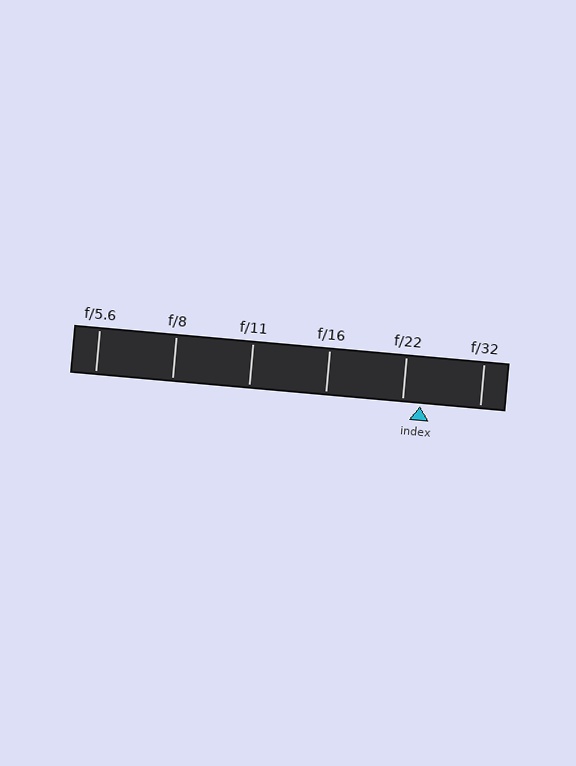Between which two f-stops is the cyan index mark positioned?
The index mark is between f/22 and f/32.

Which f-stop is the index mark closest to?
The index mark is closest to f/22.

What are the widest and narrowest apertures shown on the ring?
The widest aperture shown is f/5.6 and the narrowest is f/32.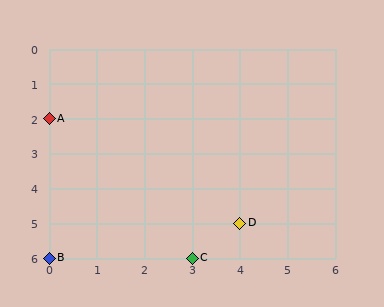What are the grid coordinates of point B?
Point B is at grid coordinates (0, 6).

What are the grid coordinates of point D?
Point D is at grid coordinates (4, 5).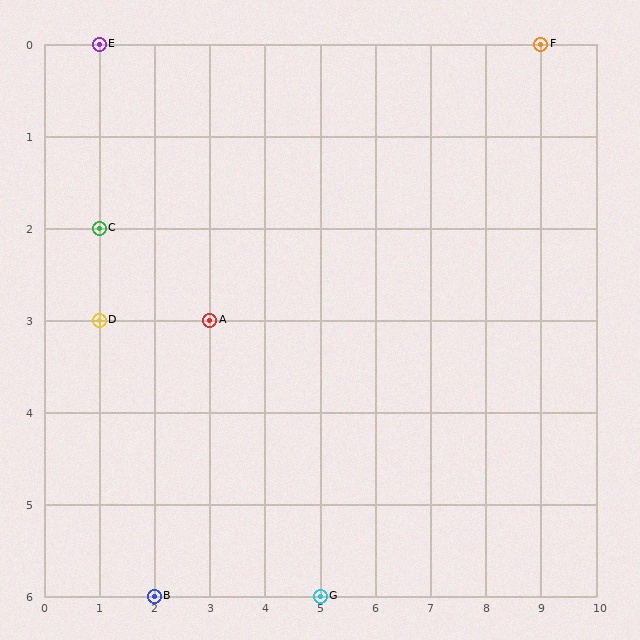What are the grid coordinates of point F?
Point F is at grid coordinates (9, 0).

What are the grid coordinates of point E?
Point E is at grid coordinates (1, 0).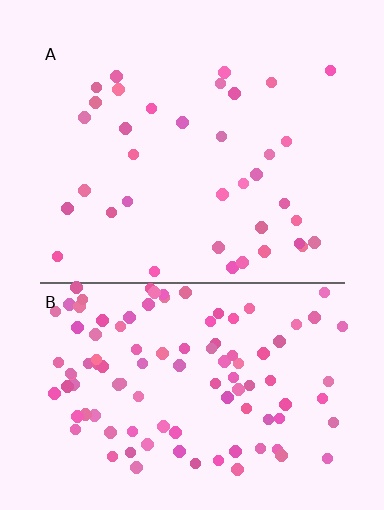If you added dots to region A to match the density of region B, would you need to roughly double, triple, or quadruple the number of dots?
Approximately triple.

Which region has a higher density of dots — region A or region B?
B (the bottom).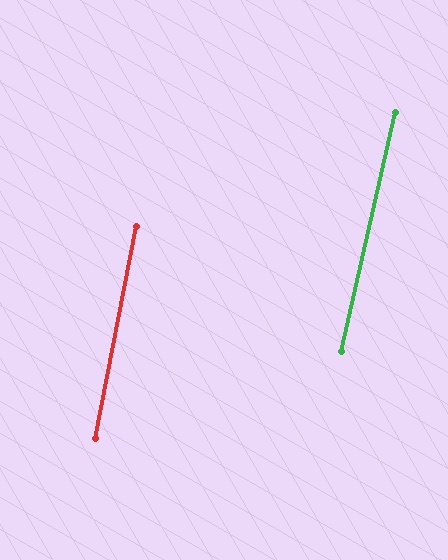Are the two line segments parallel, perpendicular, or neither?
Parallel — their directions differ by only 1.8°.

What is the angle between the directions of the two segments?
Approximately 2 degrees.